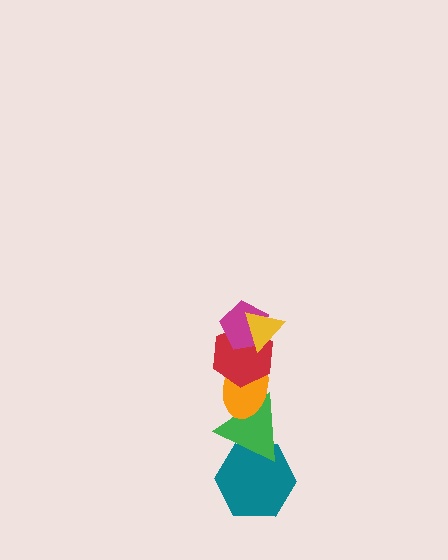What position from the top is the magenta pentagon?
The magenta pentagon is 2nd from the top.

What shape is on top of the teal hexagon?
The green triangle is on top of the teal hexagon.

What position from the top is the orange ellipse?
The orange ellipse is 4th from the top.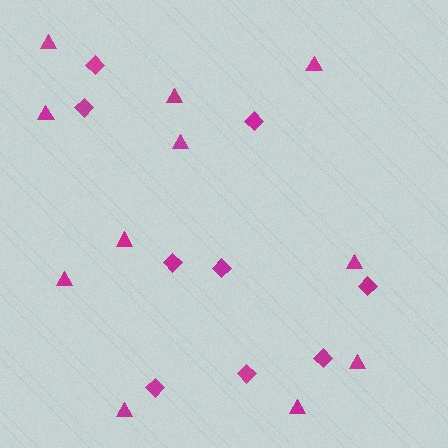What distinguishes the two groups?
There are 2 groups: one group of triangles (11) and one group of diamonds (9).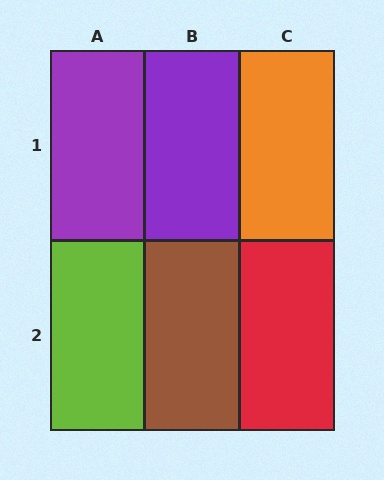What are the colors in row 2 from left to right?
Lime, brown, red.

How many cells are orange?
1 cell is orange.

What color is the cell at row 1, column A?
Purple.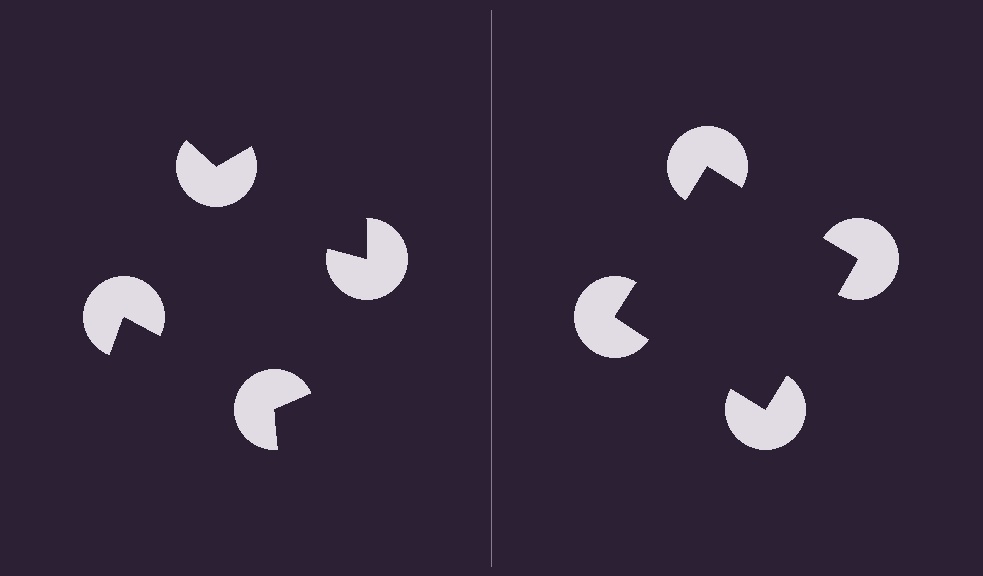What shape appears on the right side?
An illusory square.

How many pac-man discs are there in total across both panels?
8 — 4 on each side.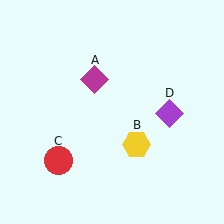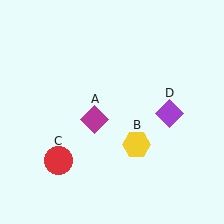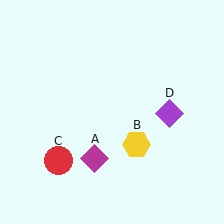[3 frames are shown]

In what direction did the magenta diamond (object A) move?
The magenta diamond (object A) moved down.